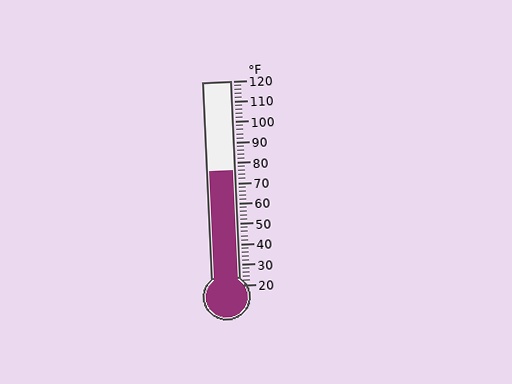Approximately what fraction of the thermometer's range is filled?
The thermometer is filled to approximately 55% of its range.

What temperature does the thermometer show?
The thermometer shows approximately 76°F.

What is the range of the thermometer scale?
The thermometer scale ranges from 20°F to 120°F.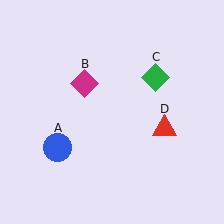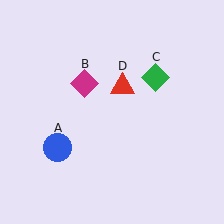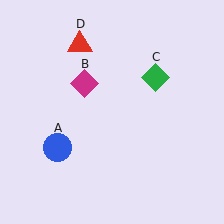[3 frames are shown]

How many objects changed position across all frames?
1 object changed position: red triangle (object D).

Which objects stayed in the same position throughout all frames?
Blue circle (object A) and magenta diamond (object B) and green diamond (object C) remained stationary.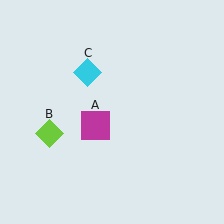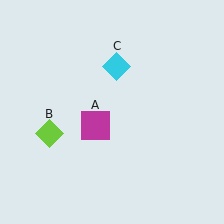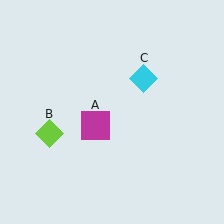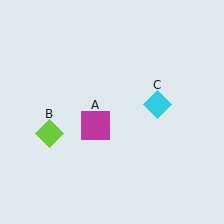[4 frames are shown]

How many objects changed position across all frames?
1 object changed position: cyan diamond (object C).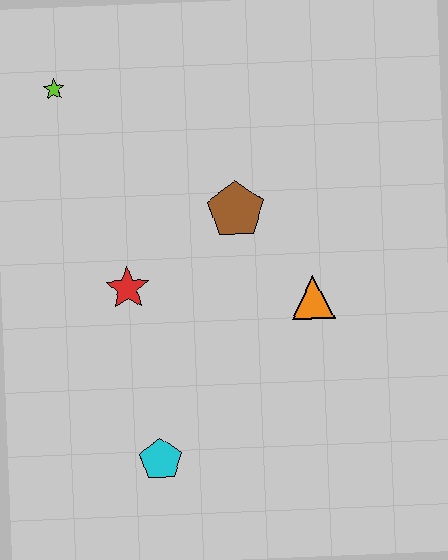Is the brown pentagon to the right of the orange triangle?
No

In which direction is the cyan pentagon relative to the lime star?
The cyan pentagon is below the lime star.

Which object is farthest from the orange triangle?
The lime star is farthest from the orange triangle.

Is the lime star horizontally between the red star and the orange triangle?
No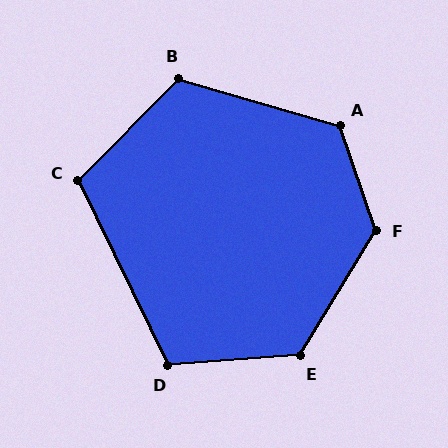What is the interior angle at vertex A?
Approximately 125 degrees (obtuse).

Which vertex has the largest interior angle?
F, at approximately 130 degrees.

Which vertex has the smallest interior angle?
C, at approximately 110 degrees.